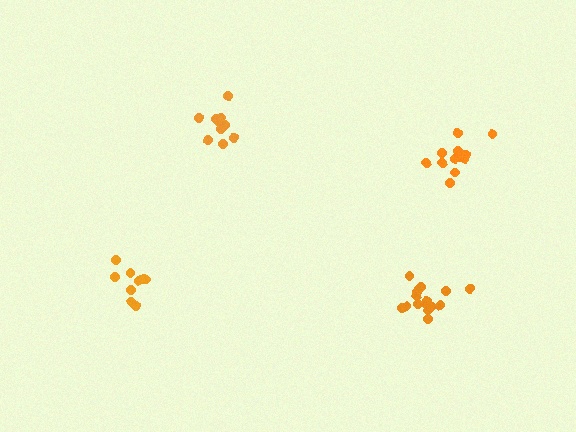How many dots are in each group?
Group 1: 10 dots, Group 2: 11 dots, Group 3: 14 dots, Group 4: 16 dots (51 total).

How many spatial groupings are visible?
There are 4 spatial groupings.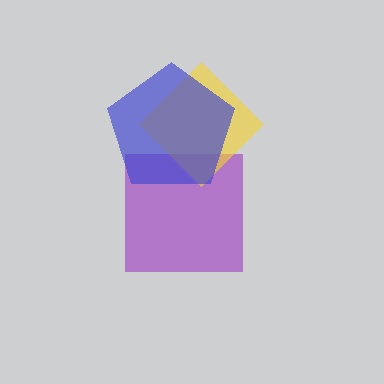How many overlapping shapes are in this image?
There are 3 overlapping shapes in the image.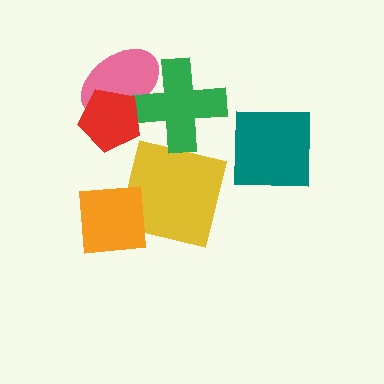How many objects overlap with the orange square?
1 object overlaps with the orange square.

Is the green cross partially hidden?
Yes, it is partially covered by another shape.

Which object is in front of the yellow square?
The orange square is in front of the yellow square.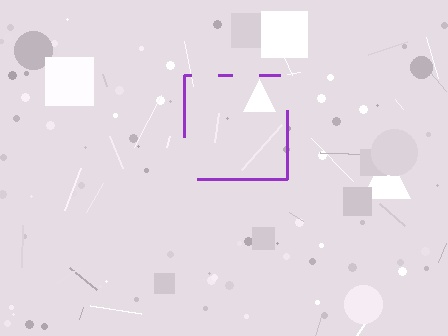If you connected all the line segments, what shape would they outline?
They would outline a square.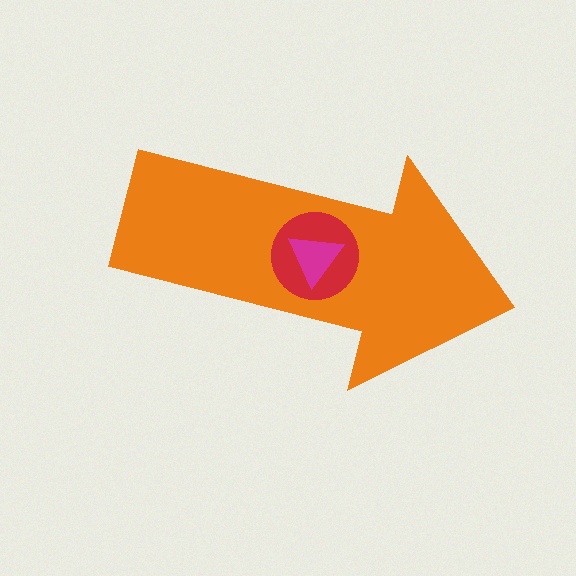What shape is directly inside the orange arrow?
The red circle.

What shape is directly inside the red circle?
The magenta triangle.